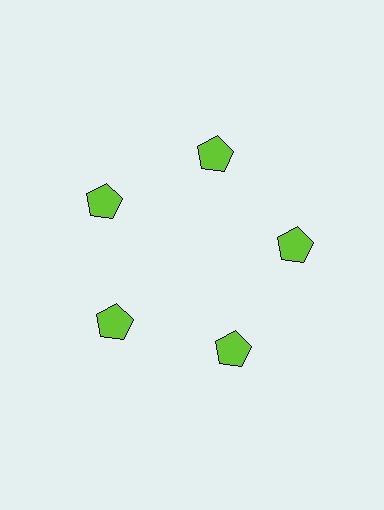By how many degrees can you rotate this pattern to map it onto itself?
The pattern maps onto itself every 72 degrees of rotation.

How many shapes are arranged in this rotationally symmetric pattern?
There are 5 shapes, arranged in 5 groups of 1.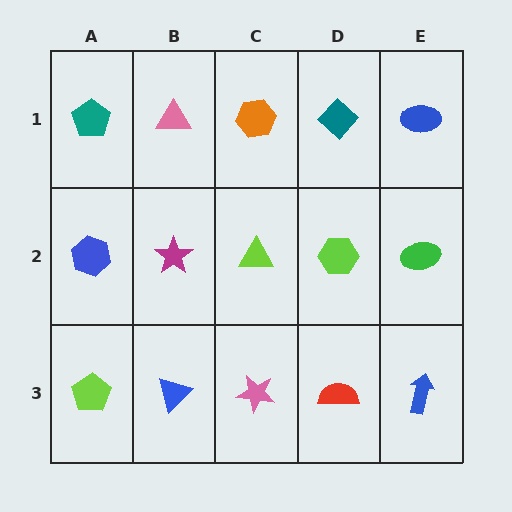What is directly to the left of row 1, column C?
A pink triangle.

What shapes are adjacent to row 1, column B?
A magenta star (row 2, column B), a teal pentagon (row 1, column A), an orange hexagon (row 1, column C).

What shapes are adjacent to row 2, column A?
A teal pentagon (row 1, column A), a lime pentagon (row 3, column A), a magenta star (row 2, column B).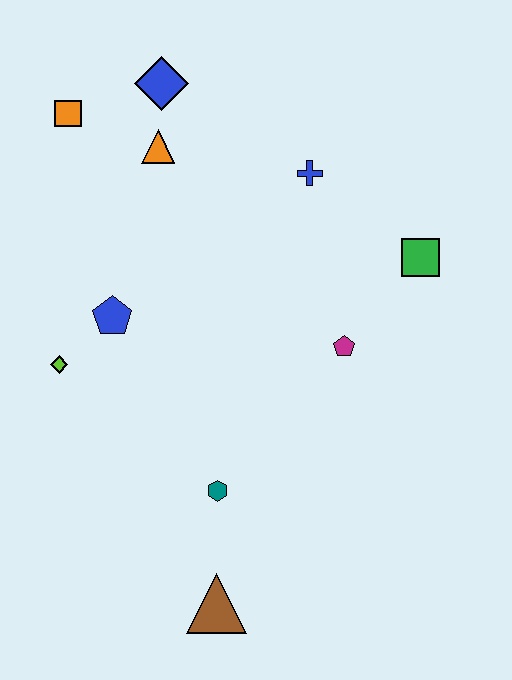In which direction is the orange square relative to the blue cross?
The orange square is to the left of the blue cross.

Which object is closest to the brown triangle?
The teal hexagon is closest to the brown triangle.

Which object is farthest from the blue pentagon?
The green square is farthest from the blue pentagon.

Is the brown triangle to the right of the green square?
No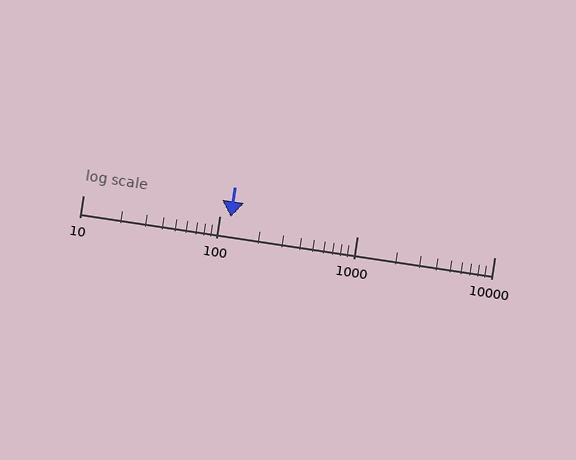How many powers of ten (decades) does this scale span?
The scale spans 3 decades, from 10 to 10000.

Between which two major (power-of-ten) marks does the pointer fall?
The pointer is between 100 and 1000.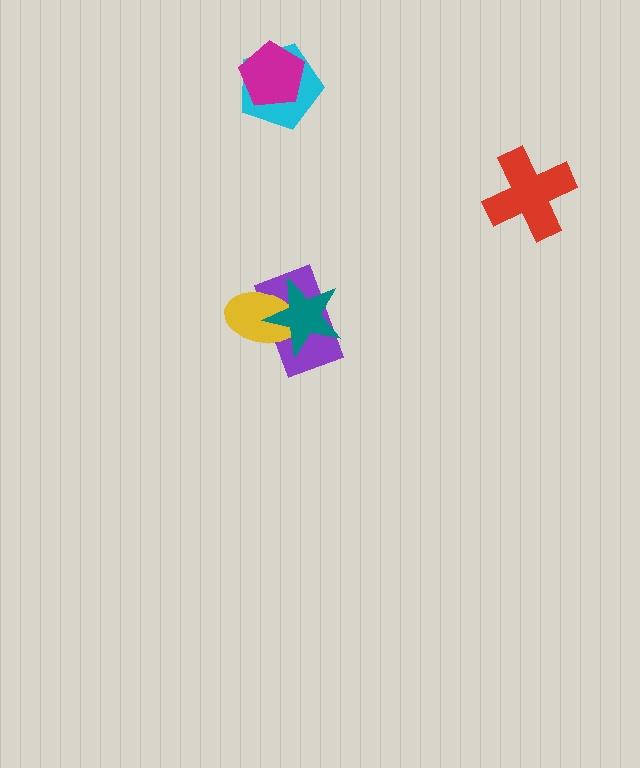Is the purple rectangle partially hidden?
Yes, it is partially covered by another shape.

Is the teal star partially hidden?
No, no other shape covers it.